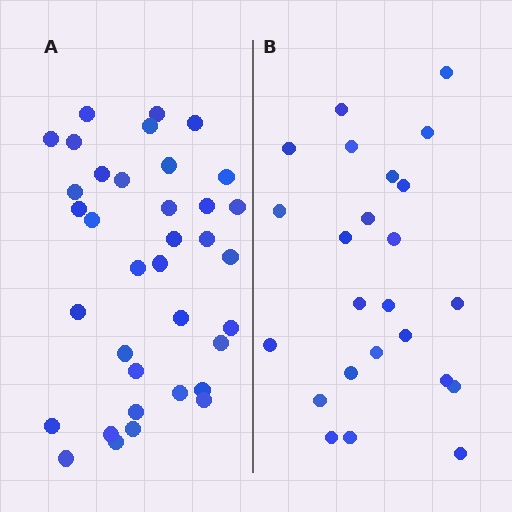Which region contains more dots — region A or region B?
Region A (the left region) has more dots.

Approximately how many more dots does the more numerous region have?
Region A has roughly 12 or so more dots than region B.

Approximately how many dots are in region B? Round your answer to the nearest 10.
About 20 dots. (The exact count is 24, which rounds to 20.)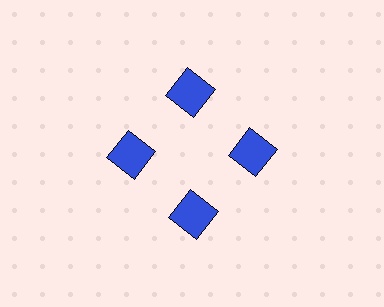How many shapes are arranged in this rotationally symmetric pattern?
There are 4 shapes, arranged in 4 groups of 1.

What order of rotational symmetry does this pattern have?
This pattern has 4-fold rotational symmetry.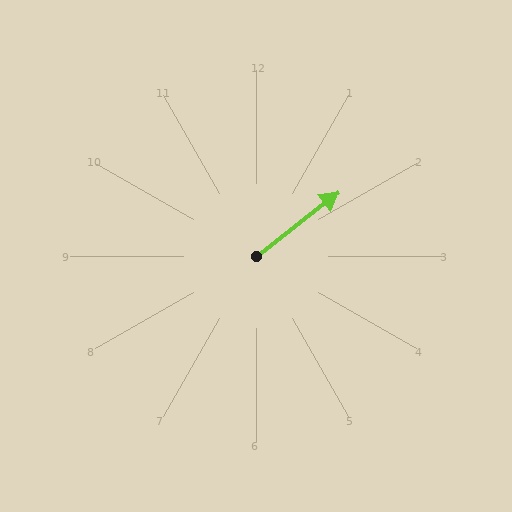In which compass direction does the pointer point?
Northeast.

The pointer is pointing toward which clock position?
Roughly 2 o'clock.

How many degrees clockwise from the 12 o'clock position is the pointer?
Approximately 52 degrees.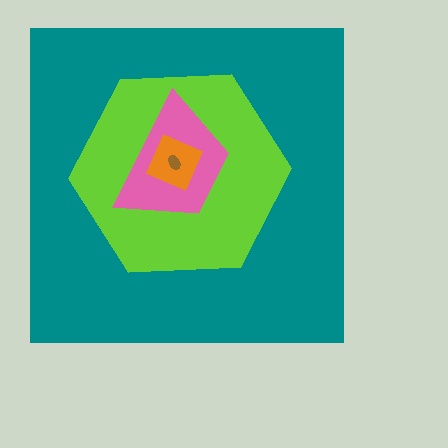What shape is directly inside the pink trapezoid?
The orange diamond.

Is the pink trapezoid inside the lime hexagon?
Yes.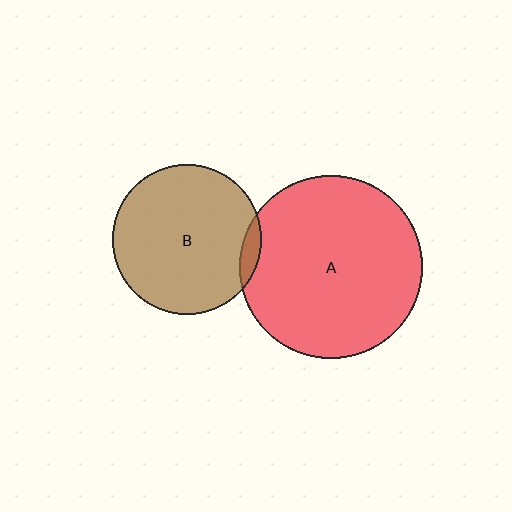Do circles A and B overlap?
Yes.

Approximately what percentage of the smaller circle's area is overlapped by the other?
Approximately 5%.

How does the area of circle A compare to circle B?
Approximately 1.5 times.